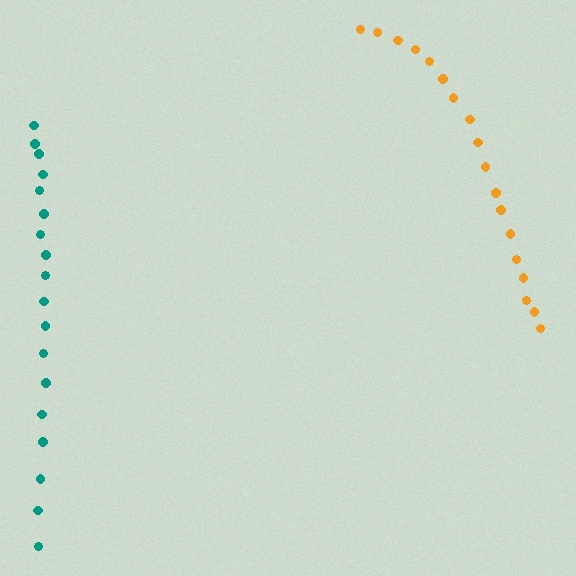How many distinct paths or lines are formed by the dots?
There are 2 distinct paths.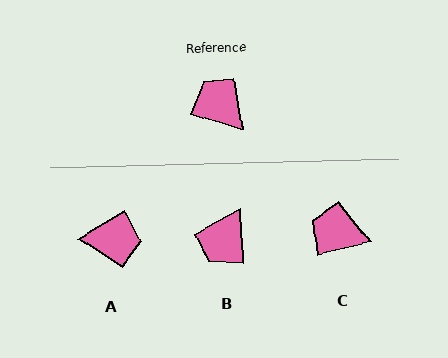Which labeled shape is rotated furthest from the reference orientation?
A, about 132 degrees away.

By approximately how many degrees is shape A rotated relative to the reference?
Approximately 132 degrees clockwise.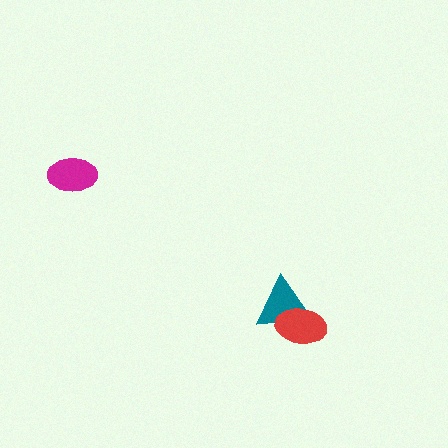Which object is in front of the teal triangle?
The red ellipse is in front of the teal triangle.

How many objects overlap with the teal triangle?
1 object overlaps with the teal triangle.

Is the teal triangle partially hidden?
Yes, it is partially covered by another shape.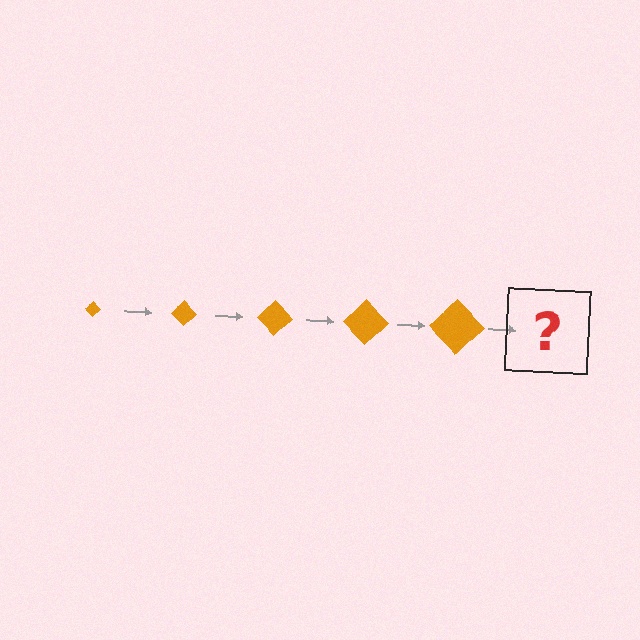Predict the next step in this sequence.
The next step is an orange diamond, larger than the previous one.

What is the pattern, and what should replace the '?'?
The pattern is that the diamond gets progressively larger each step. The '?' should be an orange diamond, larger than the previous one.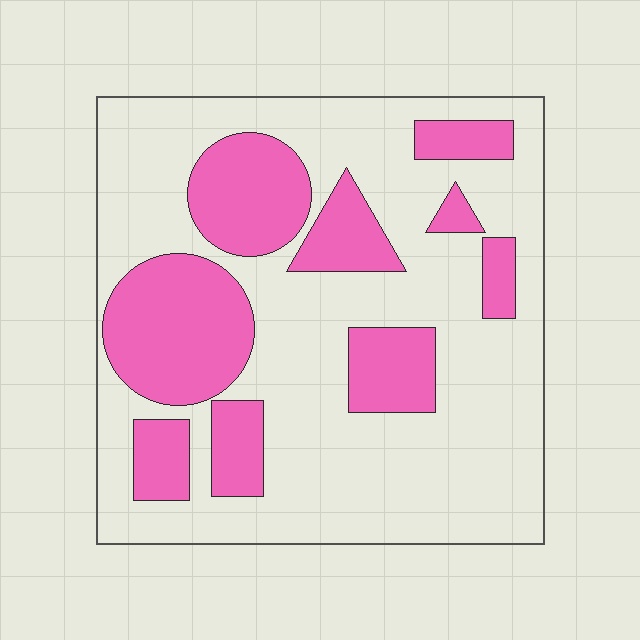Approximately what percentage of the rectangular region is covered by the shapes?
Approximately 30%.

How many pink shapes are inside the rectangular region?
9.